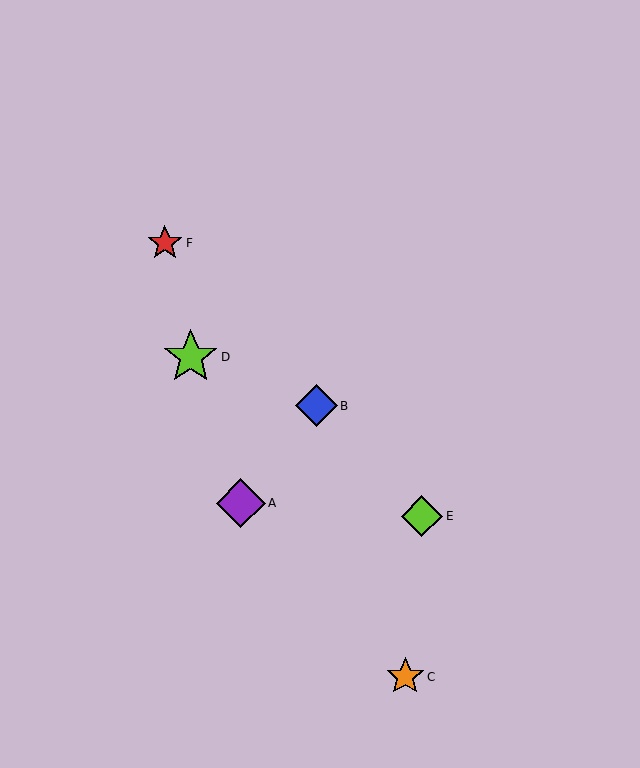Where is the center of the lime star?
The center of the lime star is at (191, 357).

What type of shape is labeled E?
Shape E is a lime diamond.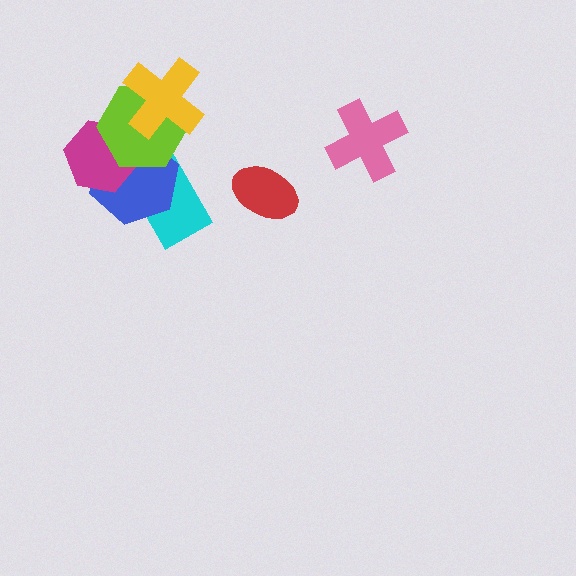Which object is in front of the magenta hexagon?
The lime hexagon is in front of the magenta hexagon.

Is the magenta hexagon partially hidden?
Yes, it is partially covered by another shape.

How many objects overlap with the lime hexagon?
4 objects overlap with the lime hexagon.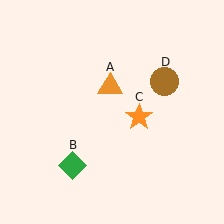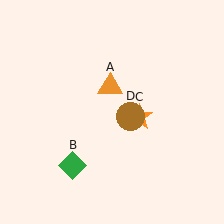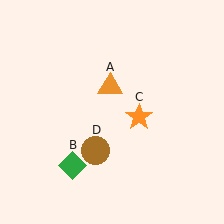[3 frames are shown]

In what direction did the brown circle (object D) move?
The brown circle (object D) moved down and to the left.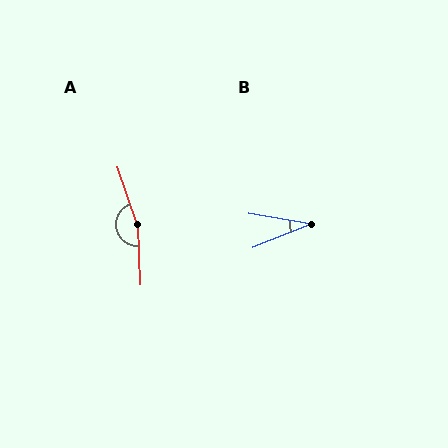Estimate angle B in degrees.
Approximately 31 degrees.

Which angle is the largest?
A, at approximately 163 degrees.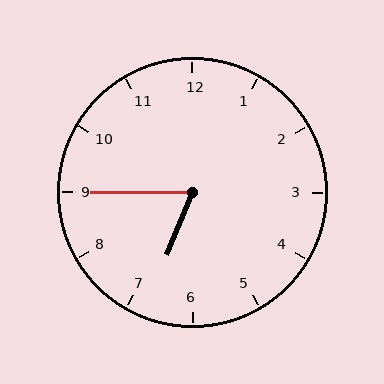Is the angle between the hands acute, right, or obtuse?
It is acute.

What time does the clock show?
6:45.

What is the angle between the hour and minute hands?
Approximately 68 degrees.